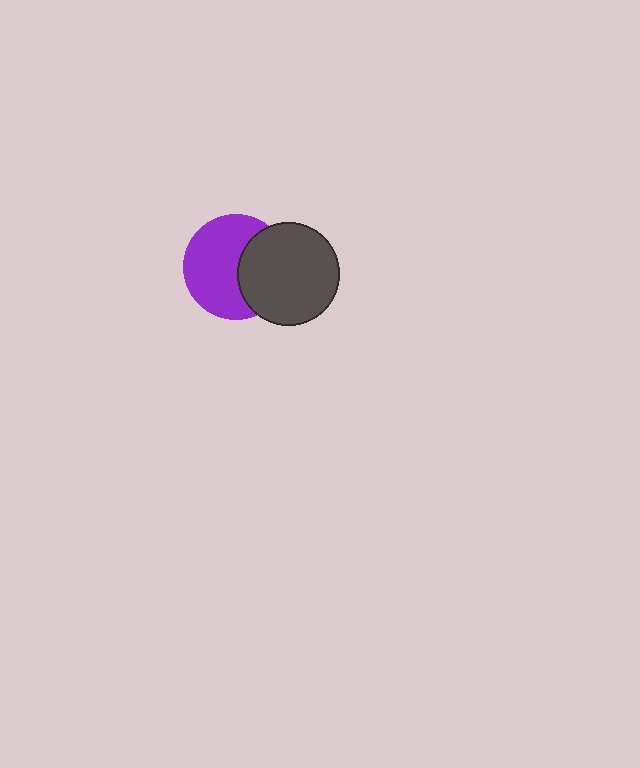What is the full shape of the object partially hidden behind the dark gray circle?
The partially hidden object is a purple circle.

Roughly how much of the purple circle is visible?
About half of it is visible (roughly 63%).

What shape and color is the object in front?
The object in front is a dark gray circle.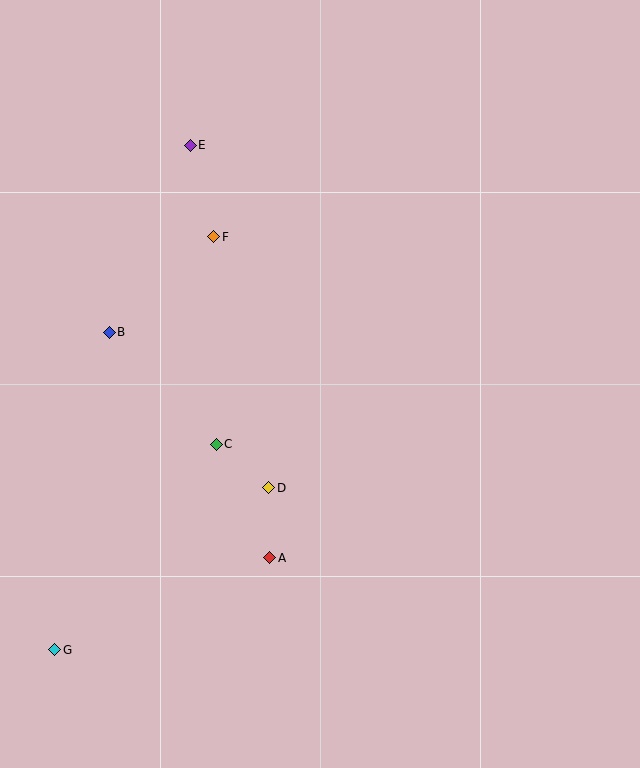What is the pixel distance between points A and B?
The distance between A and B is 277 pixels.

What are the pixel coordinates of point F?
Point F is at (214, 237).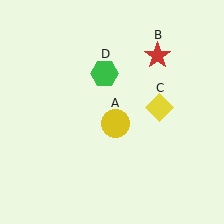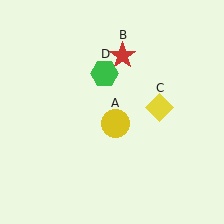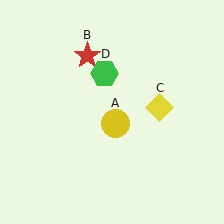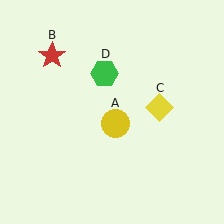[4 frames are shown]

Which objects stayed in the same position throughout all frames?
Yellow circle (object A) and yellow diamond (object C) and green hexagon (object D) remained stationary.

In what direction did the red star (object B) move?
The red star (object B) moved left.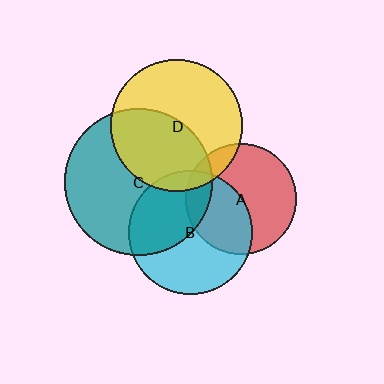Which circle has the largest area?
Circle C (teal).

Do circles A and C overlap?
Yes.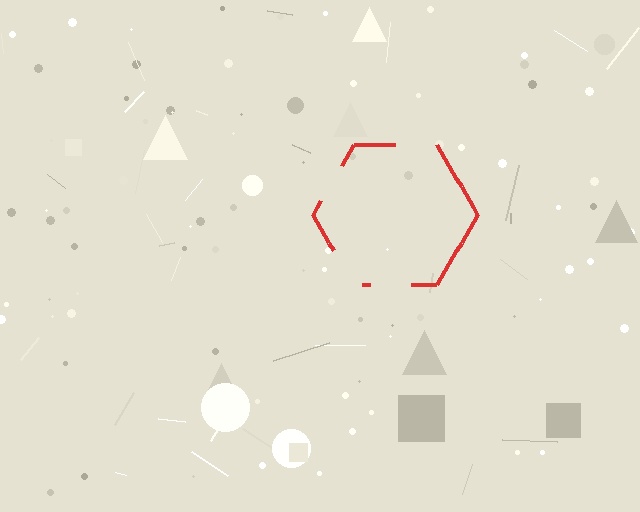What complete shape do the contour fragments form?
The contour fragments form a hexagon.